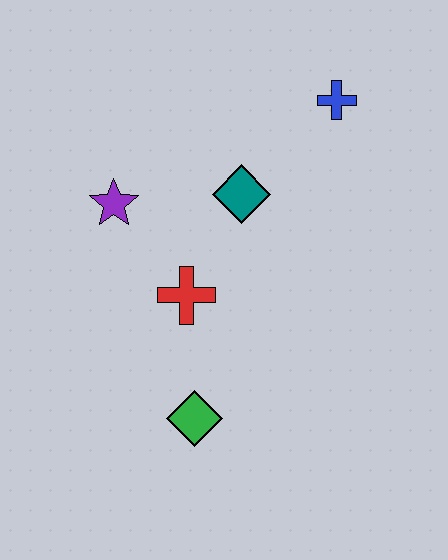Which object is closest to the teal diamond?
The red cross is closest to the teal diamond.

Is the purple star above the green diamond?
Yes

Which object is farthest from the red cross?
The blue cross is farthest from the red cross.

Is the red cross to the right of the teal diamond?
No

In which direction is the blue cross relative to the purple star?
The blue cross is to the right of the purple star.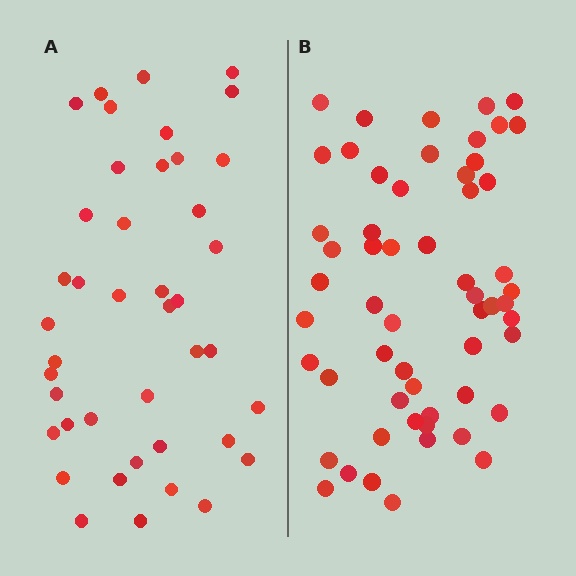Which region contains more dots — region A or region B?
Region B (the right region) has more dots.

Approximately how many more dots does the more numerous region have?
Region B has approximately 15 more dots than region A.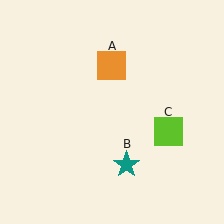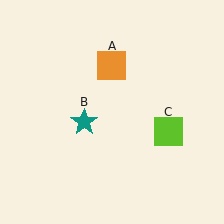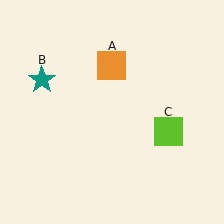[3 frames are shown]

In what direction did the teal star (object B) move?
The teal star (object B) moved up and to the left.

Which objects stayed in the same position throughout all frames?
Orange square (object A) and lime square (object C) remained stationary.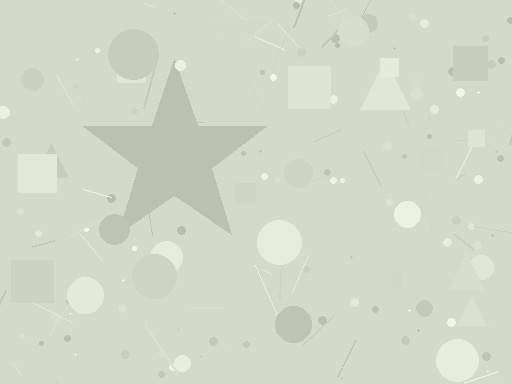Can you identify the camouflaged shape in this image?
The camouflaged shape is a star.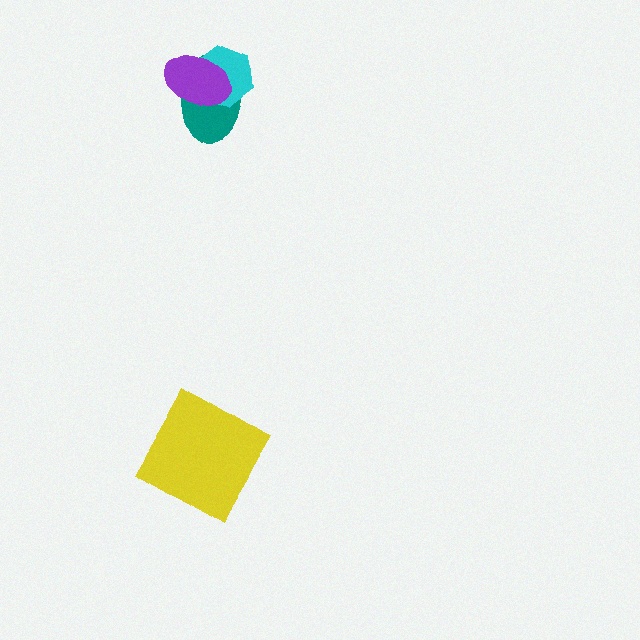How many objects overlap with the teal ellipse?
2 objects overlap with the teal ellipse.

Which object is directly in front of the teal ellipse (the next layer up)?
The cyan hexagon is directly in front of the teal ellipse.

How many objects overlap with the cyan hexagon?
2 objects overlap with the cyan hexagon.